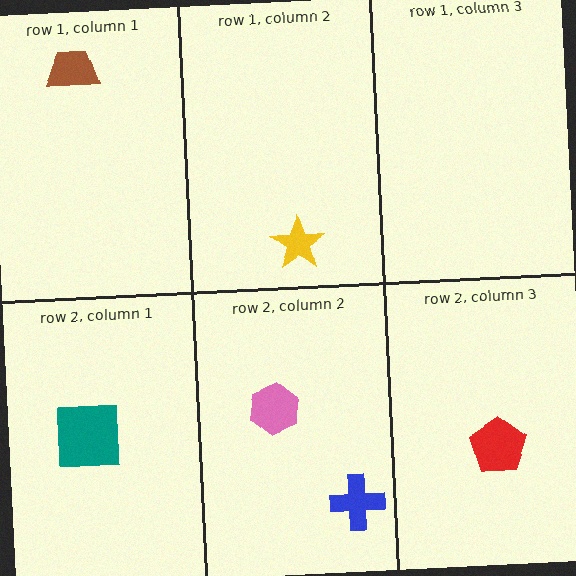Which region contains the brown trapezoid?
The row 1, column 1 region.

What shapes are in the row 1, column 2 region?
The yellow star.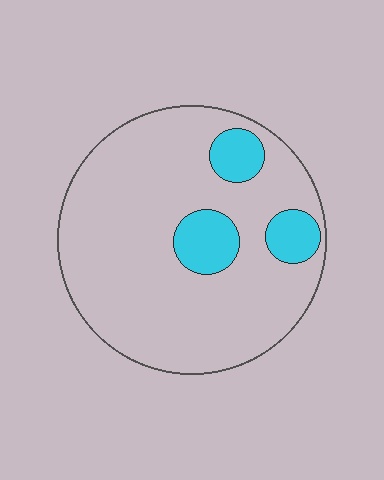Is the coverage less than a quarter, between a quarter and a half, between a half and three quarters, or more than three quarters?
Less than a quarter.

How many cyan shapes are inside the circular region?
3.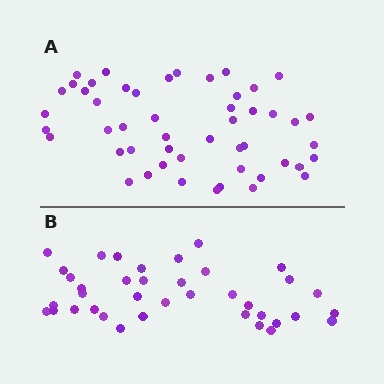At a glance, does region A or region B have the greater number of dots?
Region A (the top region) has more dots.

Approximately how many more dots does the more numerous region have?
Region A has roughly 12 or so more dots than region B.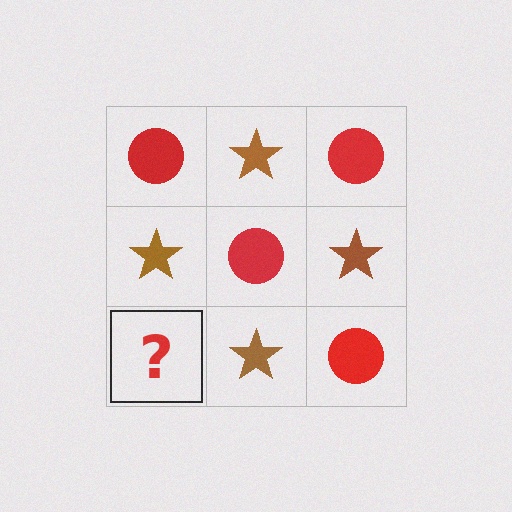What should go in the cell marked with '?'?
The missing cell should contain a red circle.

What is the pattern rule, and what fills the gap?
The rule is that it alternates red circle and brown star in a checkerboard pattern. The gap should be filled with a red circle.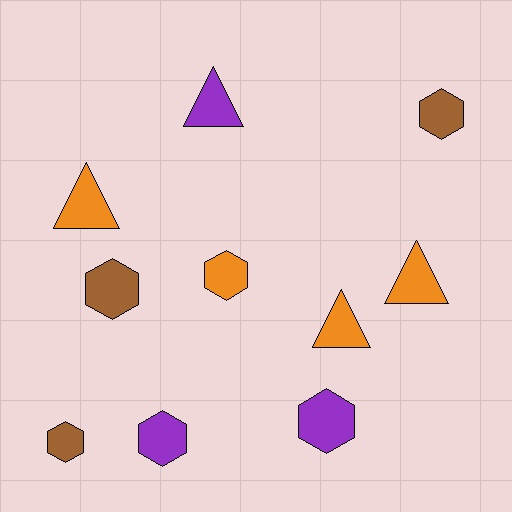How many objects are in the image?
There are 10 objects.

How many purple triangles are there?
There is 1 purple triangle.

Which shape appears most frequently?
Hexagon, with 6 objects.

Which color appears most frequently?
Orange, with 4 objects.